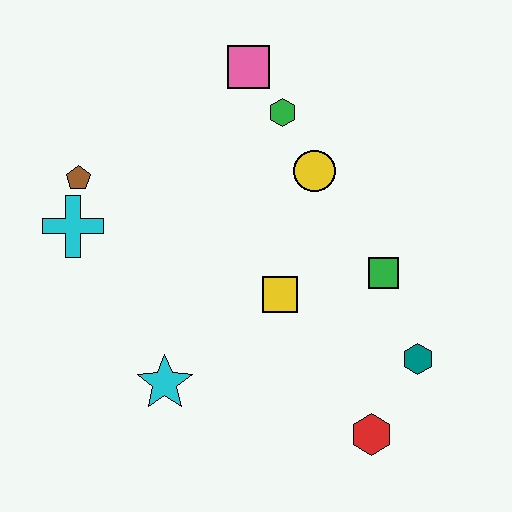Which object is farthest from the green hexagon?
The red hexagon is farthest from the green hexagon.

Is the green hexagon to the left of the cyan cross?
No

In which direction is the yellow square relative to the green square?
The yellow square is to the left of the green square.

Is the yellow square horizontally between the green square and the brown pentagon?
Yes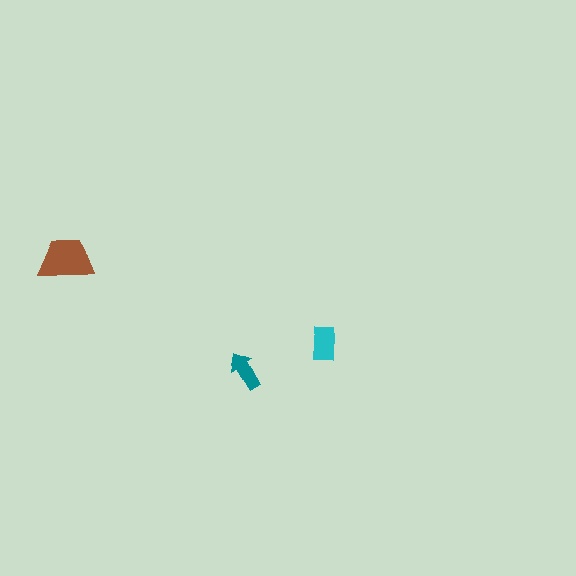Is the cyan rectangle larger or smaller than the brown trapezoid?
Smaller.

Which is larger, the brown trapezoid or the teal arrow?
The brown trapezoid.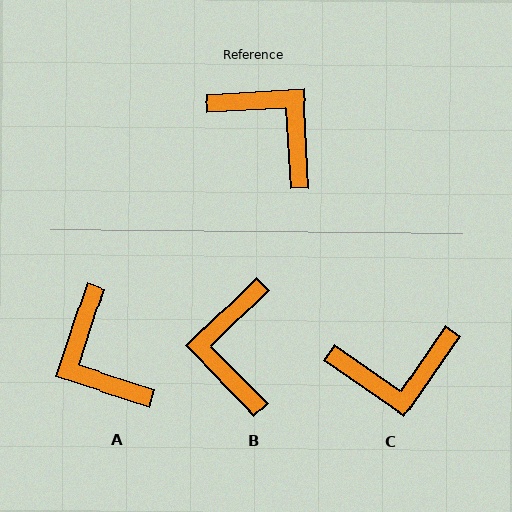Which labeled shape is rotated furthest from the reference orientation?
A, about 159 degrees away.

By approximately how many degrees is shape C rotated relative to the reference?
Approximately 128 degrees clockwise.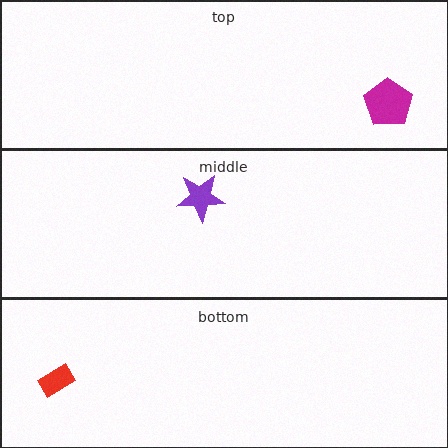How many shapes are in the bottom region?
1.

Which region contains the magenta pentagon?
The top region.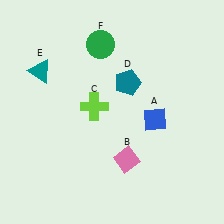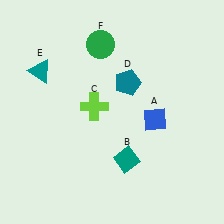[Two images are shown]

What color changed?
The diamond (B) changed from pink in Image 1 to teal in Image 2.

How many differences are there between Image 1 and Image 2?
There is 1 difference between the two images.